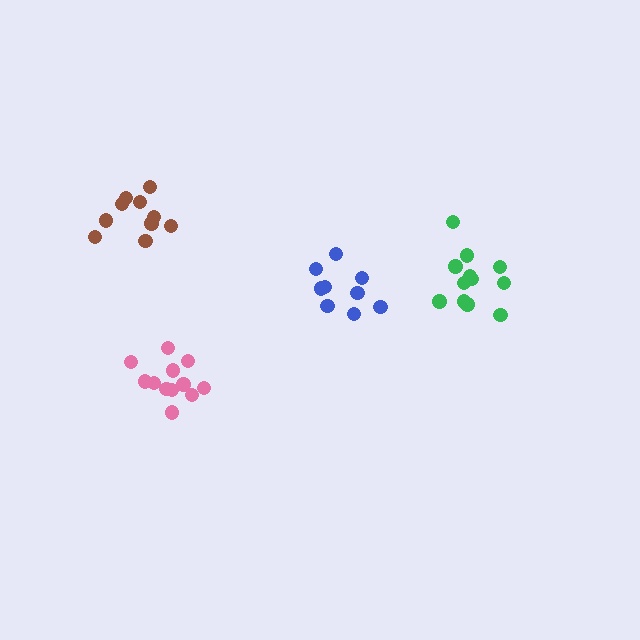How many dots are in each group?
Group 1: 9 dots, Group 2: 13 dots, Group 3: 12 dots, Group 4: 10 dots (44 total).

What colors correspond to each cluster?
The clusters are colored: blue, green, pink, brown.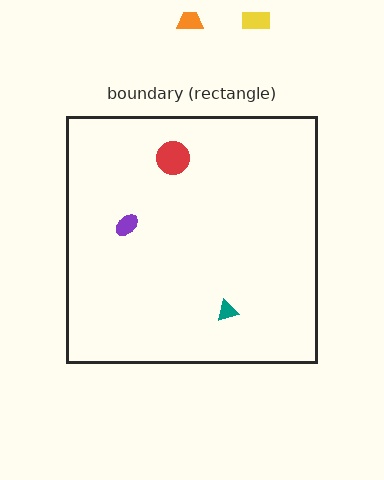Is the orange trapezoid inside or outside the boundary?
Outside.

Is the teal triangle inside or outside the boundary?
Inside.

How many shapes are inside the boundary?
3 inside, 2 outside.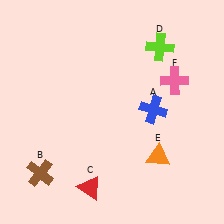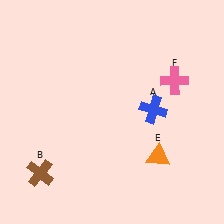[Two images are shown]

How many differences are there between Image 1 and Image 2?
There are 2 differences between the two images.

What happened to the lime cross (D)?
The lime cross (D) was removed in Image 2. It was in the top-right area of Image 1.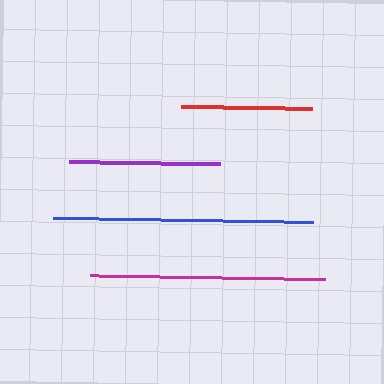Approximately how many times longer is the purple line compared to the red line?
The purple line is approximately 1.2 times the length of the red line.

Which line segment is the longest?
The blue line is the longest at approximately 260 pixels.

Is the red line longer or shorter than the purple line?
The purple line is longer than the red line.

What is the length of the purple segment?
The purple segment is approximately 151 pixels long.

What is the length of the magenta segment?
The magenta segment is approximately 235 pixels long.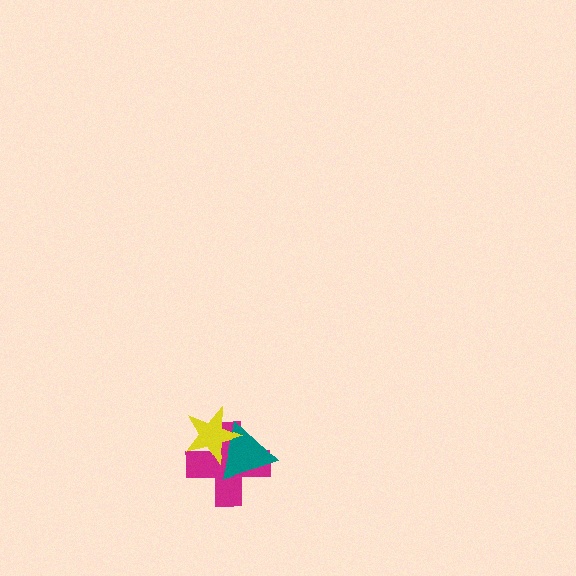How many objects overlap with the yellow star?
2 objects overlap with the yellow star.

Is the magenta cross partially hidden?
Yes, it is partially covered by another shape.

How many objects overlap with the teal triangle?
2 objects overlap with the teal triangle.